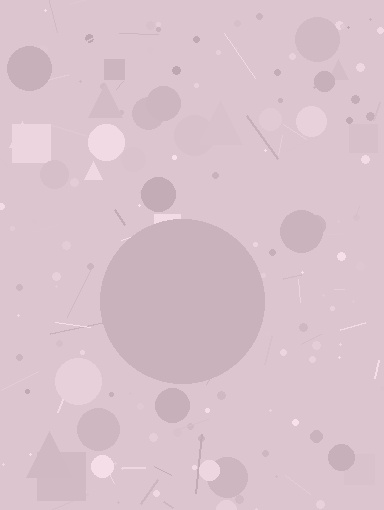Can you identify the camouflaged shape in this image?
The camouflaged shape is a circle.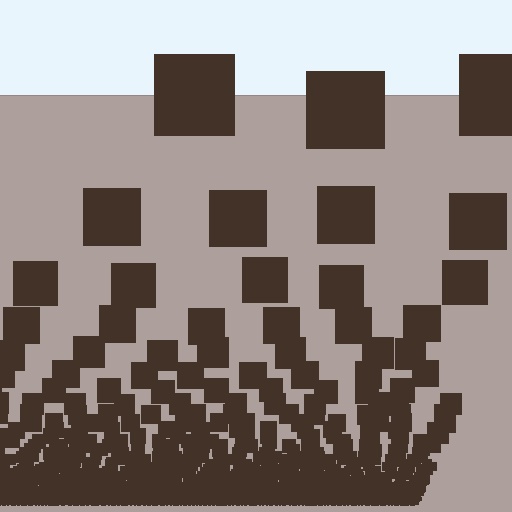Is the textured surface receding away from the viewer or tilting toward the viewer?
The surface appears to tilt toward the viewer. Texture elements get larger and sparser toward the top.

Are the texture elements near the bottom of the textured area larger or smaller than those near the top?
Smaller. The gradient is inverted — elements near the bottom are smaller and denser.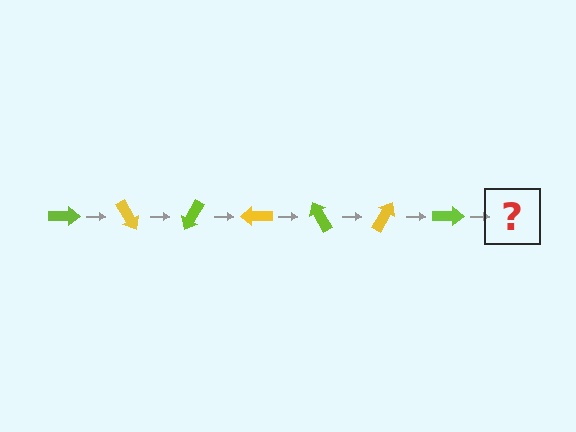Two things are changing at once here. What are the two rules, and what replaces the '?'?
The two rules are that it rotates 60 degrees each step and the color cycles through lime and yellow. The '?' should be a yellow arrow, rotated 420 degrees from the start.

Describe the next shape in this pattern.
It should be a yellow arrow, rotated 420 degrees from the start.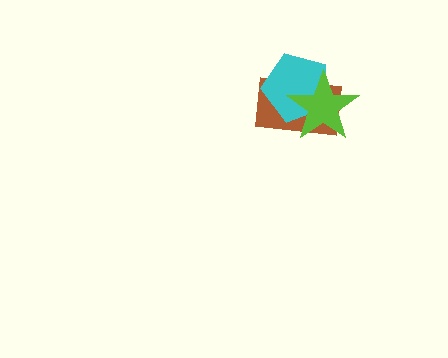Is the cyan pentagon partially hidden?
Yes, it is partially covered by another shape.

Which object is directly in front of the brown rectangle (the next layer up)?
The cyan pentagon is directly in front of the brown rectangle.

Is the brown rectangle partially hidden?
Yes, it is partially covered by another shape.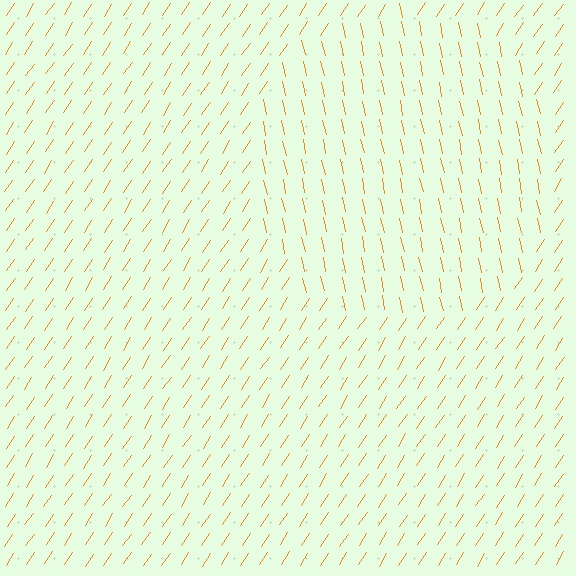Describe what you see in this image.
The image is filled with small orange line segments. A circle region in the image has lines oriented differently from the surrounding lines, creating a visible texture boundary.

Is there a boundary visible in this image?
Yes, there is a texture boundary formed by a change in line orientation.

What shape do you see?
I see a circle.